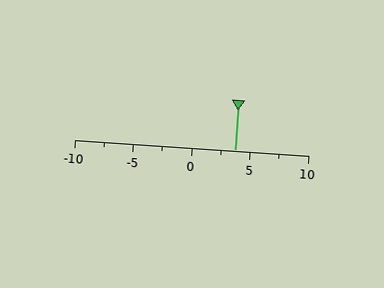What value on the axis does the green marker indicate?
The marker indicates approximately 3.8.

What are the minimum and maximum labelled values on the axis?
The axis runs from -10 to 10.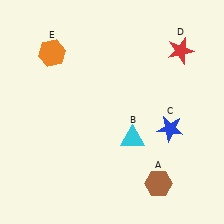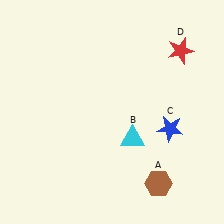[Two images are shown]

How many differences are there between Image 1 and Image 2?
There is 1 difference between the two images.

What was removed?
The orange hexagon (E) was removed in Image 2.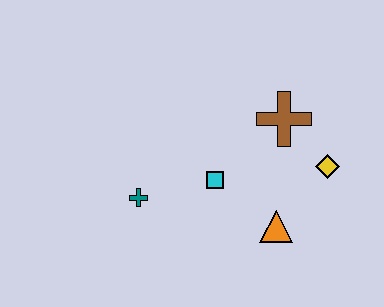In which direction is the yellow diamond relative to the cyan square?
The yellow diamond is to the right of the cyan square.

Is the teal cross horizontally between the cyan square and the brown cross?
No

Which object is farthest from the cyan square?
The yellow diamond is farthest from the cyan square.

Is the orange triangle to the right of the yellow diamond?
No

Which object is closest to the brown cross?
The yellow diamond is closest to the brown cross.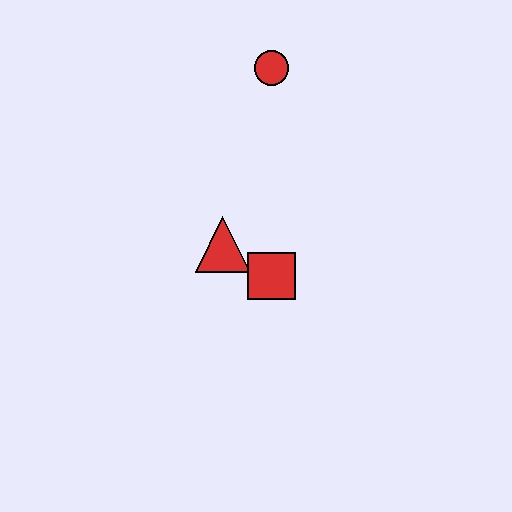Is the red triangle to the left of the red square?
Yes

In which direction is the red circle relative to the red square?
The red circle is above the red square.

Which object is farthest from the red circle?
The red square is farthest from the red circle.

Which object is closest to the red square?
The red triangle is closest to the red square.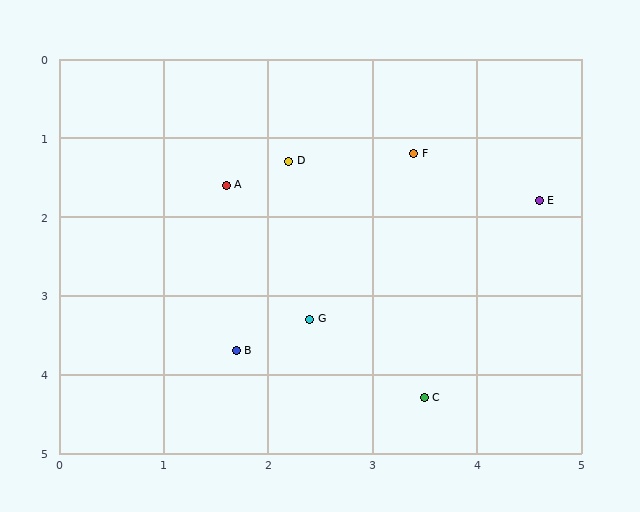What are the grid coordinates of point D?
Point D is at approximately (2.2, 1.3).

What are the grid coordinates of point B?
Point B is at approximately (1.7, 3.7).